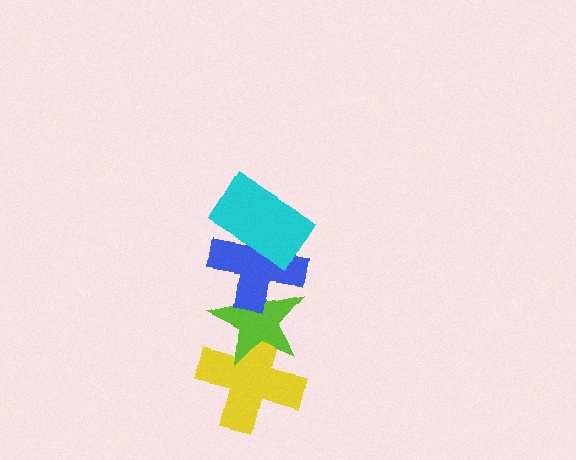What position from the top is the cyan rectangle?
The cyan rectangle is 1st from the top.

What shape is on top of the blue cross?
The cyan rectangle is on top of the blue cross.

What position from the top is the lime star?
The lime star is 3rd from the top.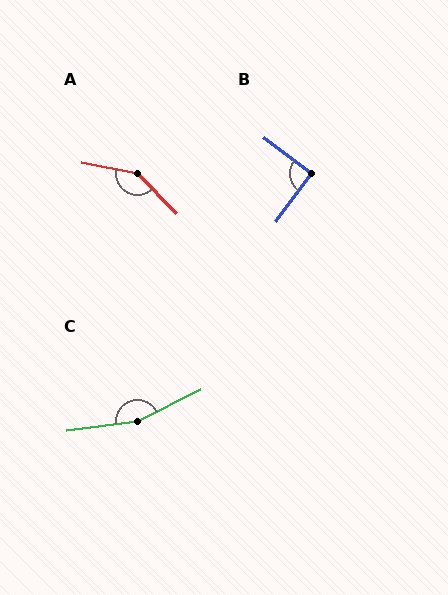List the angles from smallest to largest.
B (91°), A (147°), C (161°).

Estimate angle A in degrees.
Approximately 147 degrees.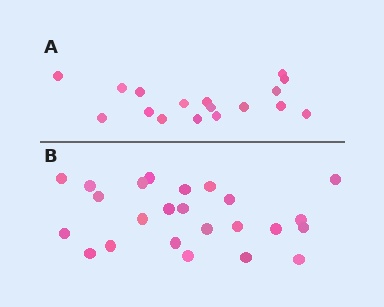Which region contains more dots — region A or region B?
Region B (the bottom region) has more dots.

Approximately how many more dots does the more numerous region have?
Region B has roughly 8 or so more dots than region A.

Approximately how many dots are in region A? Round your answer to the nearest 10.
About 20 dots. (The exact count is 17, which rounds to 20.)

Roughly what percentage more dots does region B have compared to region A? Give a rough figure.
About 40% more.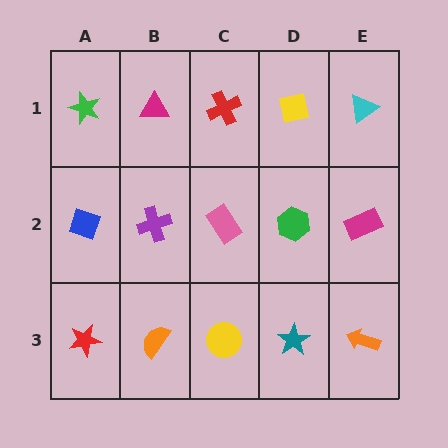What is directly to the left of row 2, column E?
A green hexagon.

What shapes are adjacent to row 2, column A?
A green star (row 1, column A), a red star (row 3, column A), a purple cross (row 2, column B).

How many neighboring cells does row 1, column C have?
3.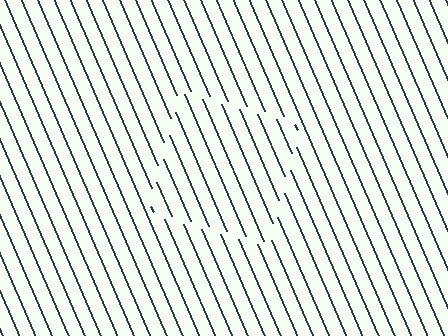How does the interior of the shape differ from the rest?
The interior of the shape contains the same grating, shifted by half a period — the contour is defined by the phase discontinuity where line-ends from the inner and outer gratings abut.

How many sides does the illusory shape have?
4 sides — the line-ends trace a square.